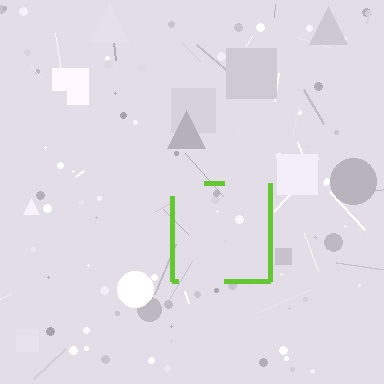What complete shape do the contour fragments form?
The contour fragments form a square.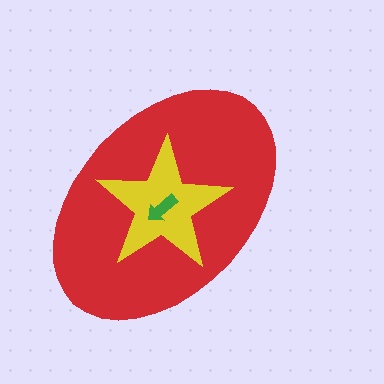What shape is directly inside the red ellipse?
The yellow star.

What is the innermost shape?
The green arrow.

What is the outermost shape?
The red ellipse.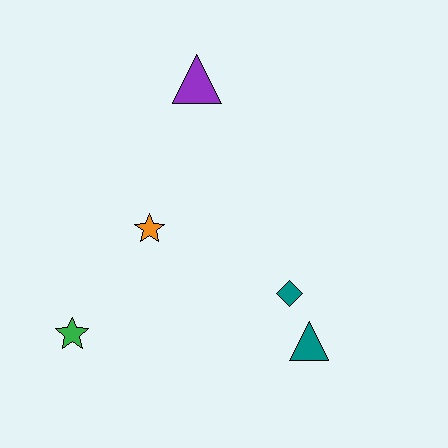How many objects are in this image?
There are 5 objects.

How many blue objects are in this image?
There are no blue objects.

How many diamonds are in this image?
There is 1 diamond.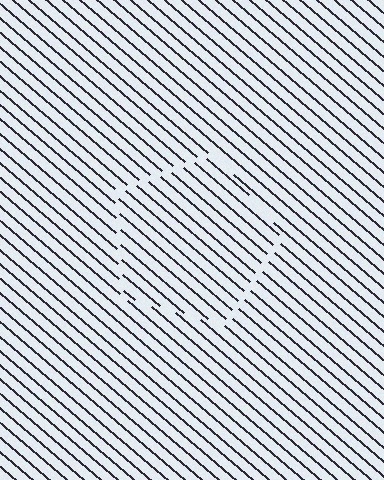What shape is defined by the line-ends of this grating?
An illusory pentagon. The interior of the shape contains the same grating, shifted by half a period — the contour is defined by the phase discontinuity where line-ends from the inner and outer gratings abut.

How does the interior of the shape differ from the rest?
The interior of the shape contains the same grating, shifted by half a period — the contour is defined by the phase discontinuity where line-ends from the inner and outer gratings abut.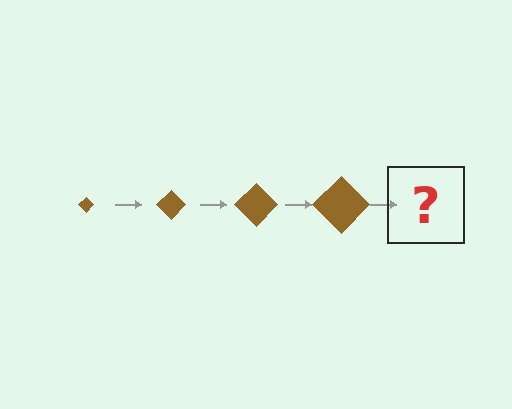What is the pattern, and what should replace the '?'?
The pattern is that the diamond gets progressively larger each step. The '?' should be a brown diamond, larger than the previous one.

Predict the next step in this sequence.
The next step is a brown diamond, larger than the previous one.